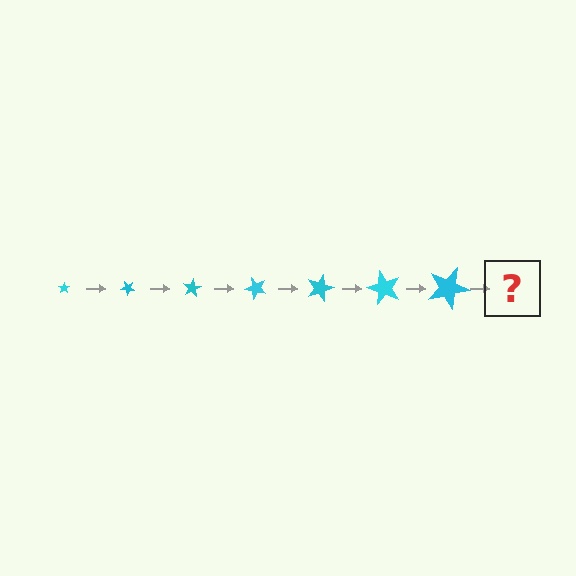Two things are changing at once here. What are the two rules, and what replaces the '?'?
The two rules are that the star grows larger each step and it rotates 40 degrees each step. The '?' should be a star, larger than the previous one and rotated 280 degrees from the start.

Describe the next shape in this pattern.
It should be a star, larger than the previous one and rotated 280 degrees from the start.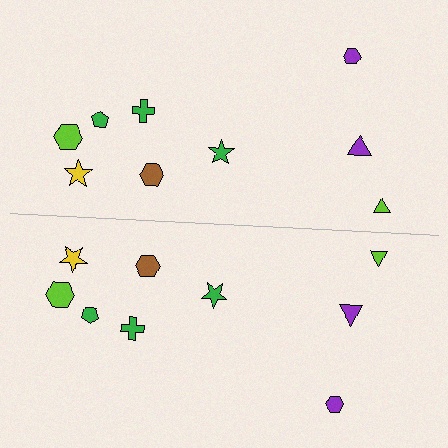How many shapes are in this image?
There are 18 shapes in this image.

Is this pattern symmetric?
Yes, this pattern has bilateral (reflection) symmetry.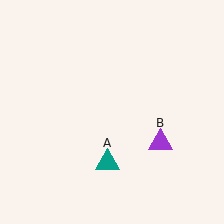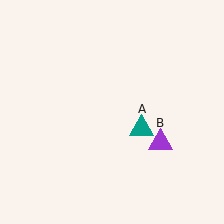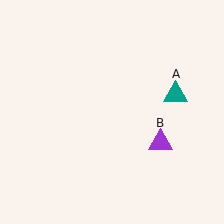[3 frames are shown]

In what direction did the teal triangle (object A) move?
The teal triangle (object A) moved up and to the right.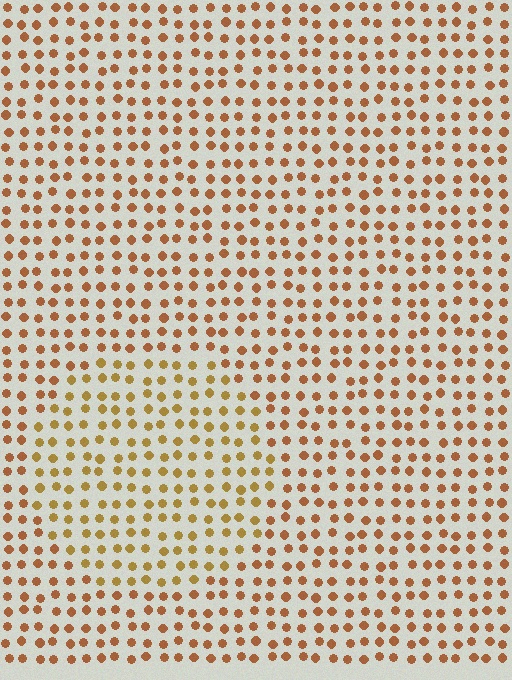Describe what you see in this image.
The image is filled with small brown elements in a uniform arrangement. A circle-shaped region is visible where the elements are tinted to a slightly different hue, forming a subtle color boundary.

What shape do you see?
I see a circle.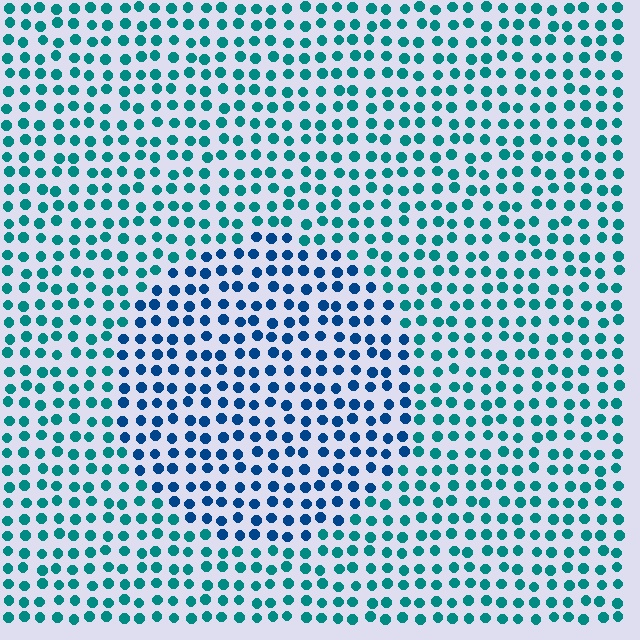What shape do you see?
I see a circle.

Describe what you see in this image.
The image is filled with small teal elements in a uniform arrangement. A circle-shaped region is visible where the elements are tinted to a slightly different hue, forming a subtle color boundary.